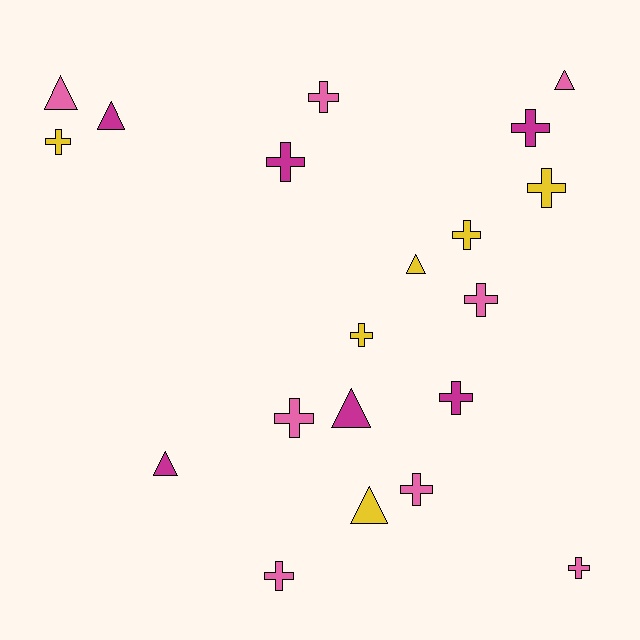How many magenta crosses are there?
There are 3 magenta crosses.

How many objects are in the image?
There are 20 objects.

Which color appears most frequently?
Pink, with 8 objects.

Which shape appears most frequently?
Cross, with 13 objects.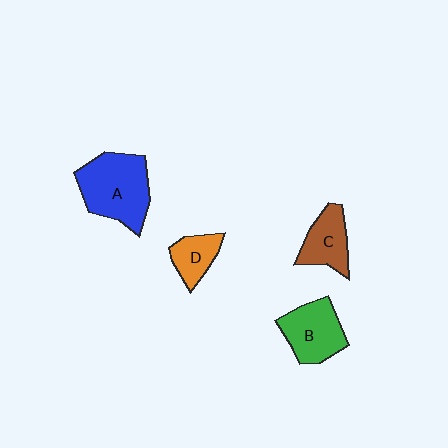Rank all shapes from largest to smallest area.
From largest to smallest: A (blue), B (green), C (brown), D (orange).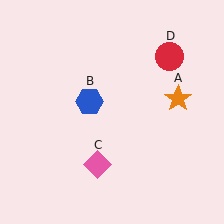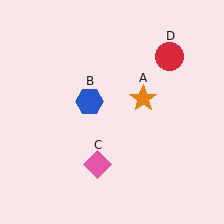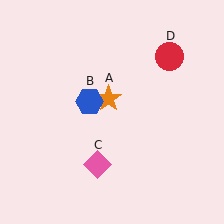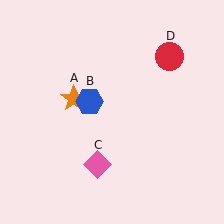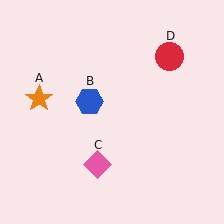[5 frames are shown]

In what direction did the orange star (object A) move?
The orange star (object A) moved left.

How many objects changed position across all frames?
1 object changed position: orange star (object A).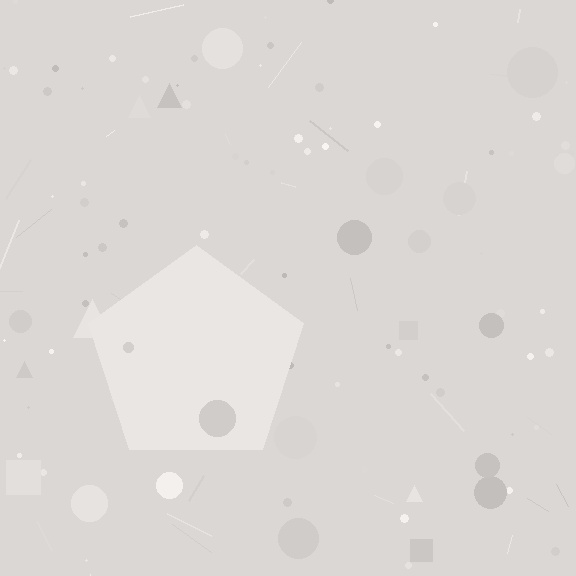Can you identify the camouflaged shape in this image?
The camouflaged shape is a pentagon.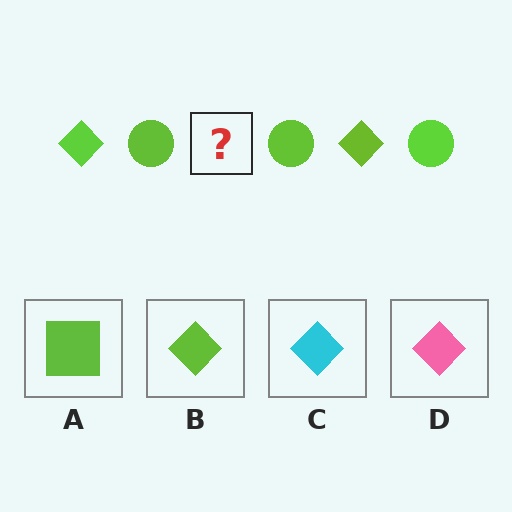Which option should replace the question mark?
Option B.